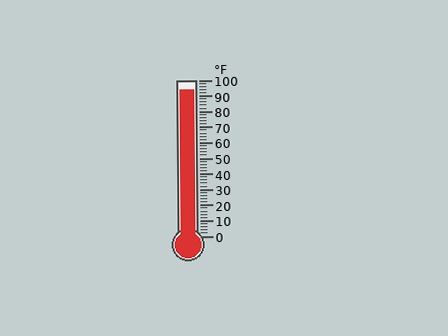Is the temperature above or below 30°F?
The temperature is above 30°F.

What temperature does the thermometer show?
The thermometer shows approximately 94°F.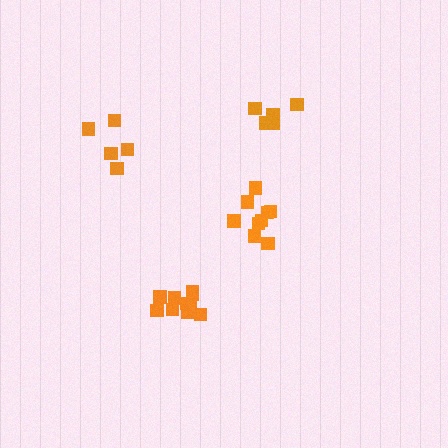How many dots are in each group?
Group 1: 5 dots, Group 2: 9 dots, Group 3: 10 dots, Group 4: 5 dots (29 total).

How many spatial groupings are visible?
There are 4 spatial groupings.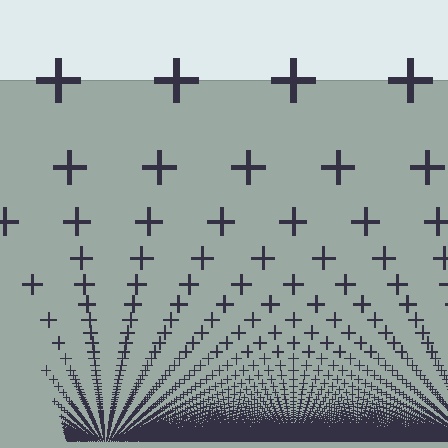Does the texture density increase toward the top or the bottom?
Density increases toward the bottom.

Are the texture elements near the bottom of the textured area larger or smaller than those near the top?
Smaller. The gradient is inverted — elements near the bottom are smaller and denser.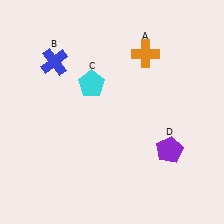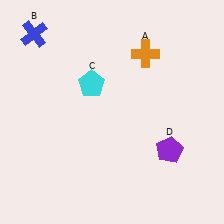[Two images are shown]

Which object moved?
The blue cross (B) moved up.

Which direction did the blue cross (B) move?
The blue cross (B) moved up.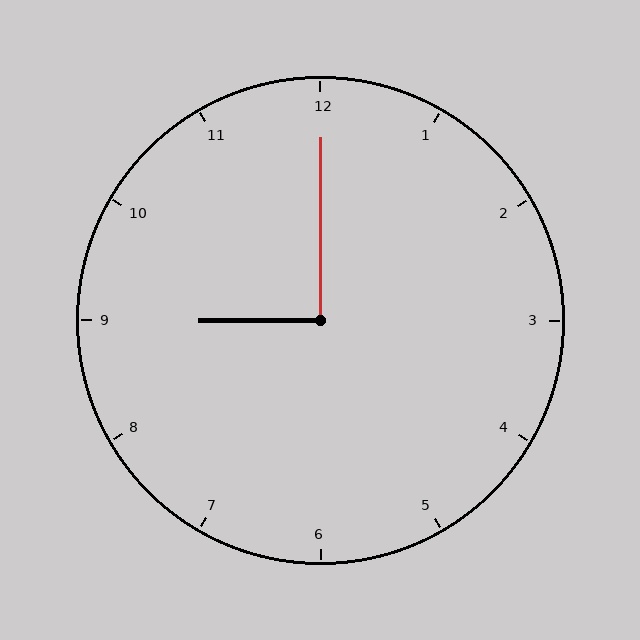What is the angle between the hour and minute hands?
Approximately 90 degrees.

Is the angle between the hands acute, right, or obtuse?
It is right.